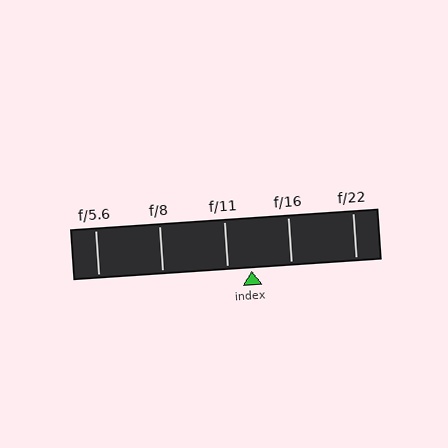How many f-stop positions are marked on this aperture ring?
There are 5 f-stop positions marked.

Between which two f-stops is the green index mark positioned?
The index mark is between f/11 and f/16.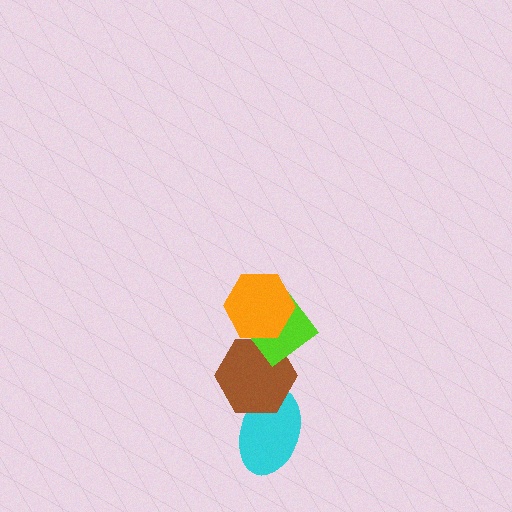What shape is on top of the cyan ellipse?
The brown hexagon is on top of the cyan ellipse.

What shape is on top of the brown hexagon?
The lime diamond is on top of the brown hexagon.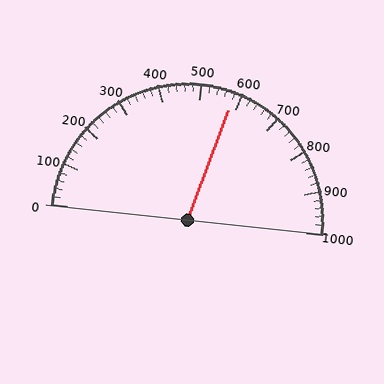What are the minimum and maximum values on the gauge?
The gauge ranges from 0 to 1000.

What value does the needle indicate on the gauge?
The needle indicates approximately 580.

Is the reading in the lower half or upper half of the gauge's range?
The reading is in the upper half of the range (0 to 1000).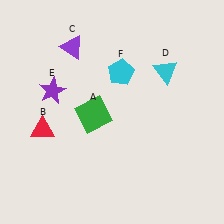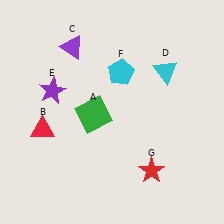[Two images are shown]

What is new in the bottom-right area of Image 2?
A red star (G) was added in the bottom-right area of Image 2.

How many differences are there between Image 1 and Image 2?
There is 1 difference between the two images.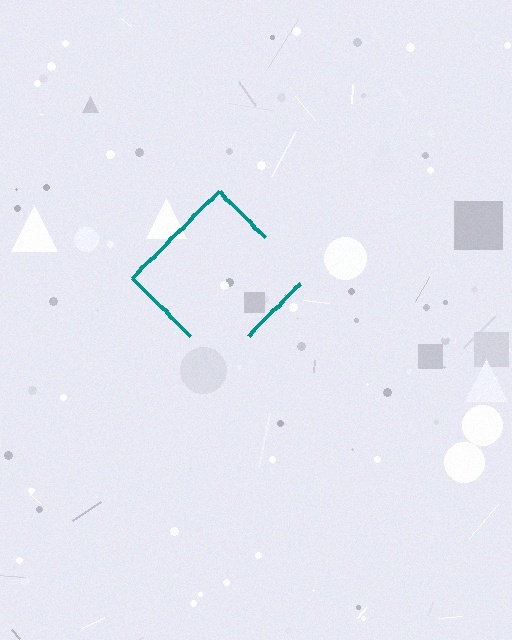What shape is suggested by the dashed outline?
The dashed outline suggests a diamond.